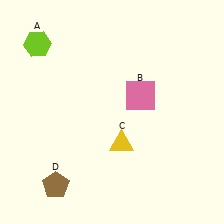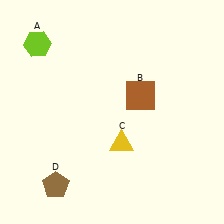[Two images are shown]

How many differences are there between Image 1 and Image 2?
There is 1 difference between the two images.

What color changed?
The square (B) changed from pink in Image 1 to brown in Image 2.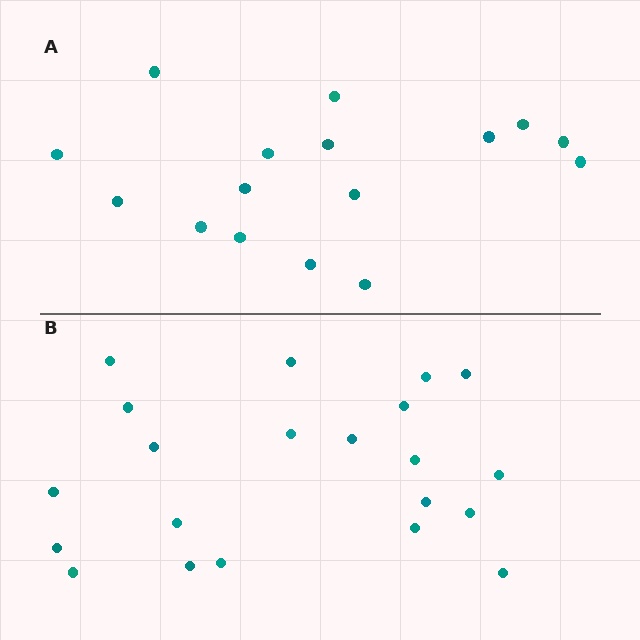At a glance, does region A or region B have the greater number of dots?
Region B (the bottom region) has more dots.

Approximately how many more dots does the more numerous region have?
Region B has about 5 more dots than region A.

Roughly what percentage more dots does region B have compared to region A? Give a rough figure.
About 30% more.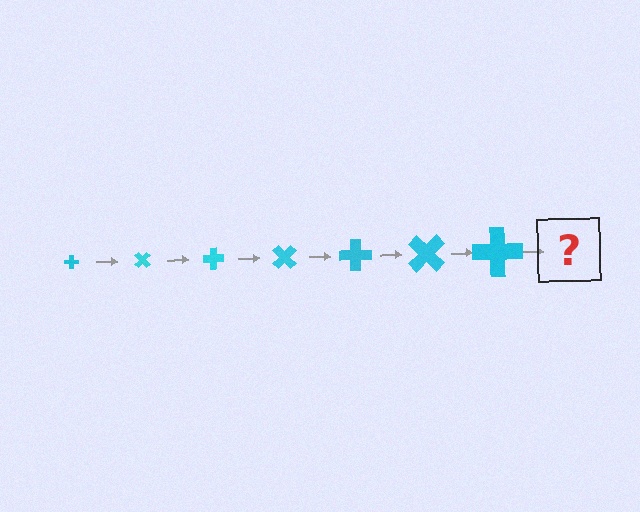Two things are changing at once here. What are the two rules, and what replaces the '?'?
The two rules are that the cross grows larger each step and it rotates 45 degrees each step. The '?' should be a cross, larger than the previous one and rotated 315 degrees from the start.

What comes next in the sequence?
The next element should be a cross, larger than the previous one and rotated 315 degrees from the start.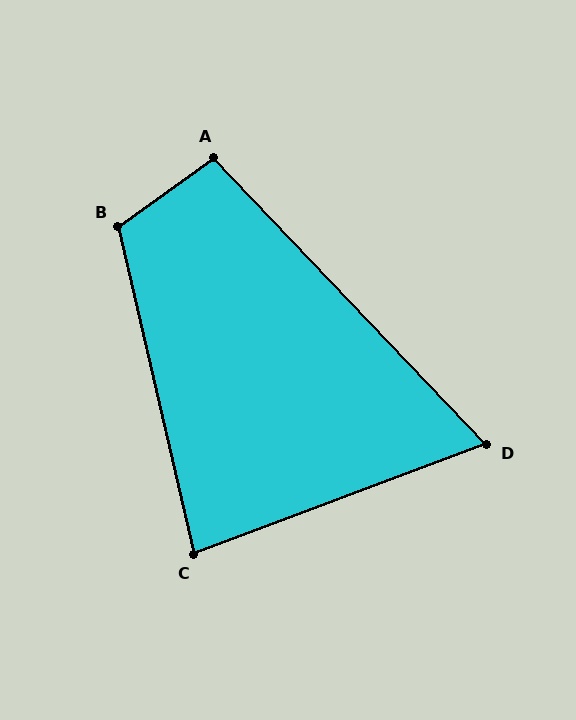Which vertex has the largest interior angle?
B, at approximately 113 degrees.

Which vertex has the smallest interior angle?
D, at approximately 67 degrees.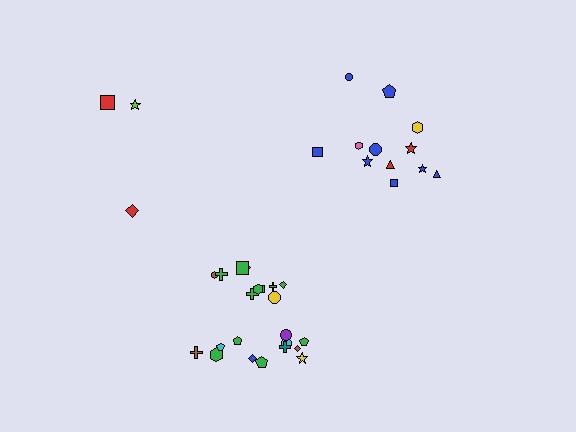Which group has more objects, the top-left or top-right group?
The top-right group.